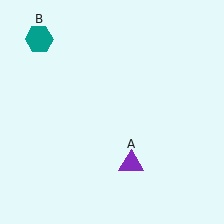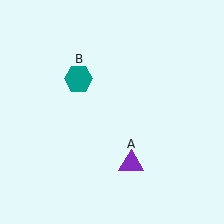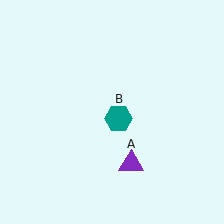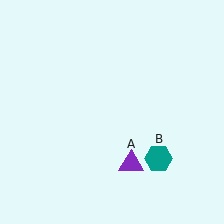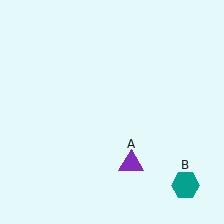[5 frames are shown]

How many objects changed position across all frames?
1 object changed position: teal hexagon (object B).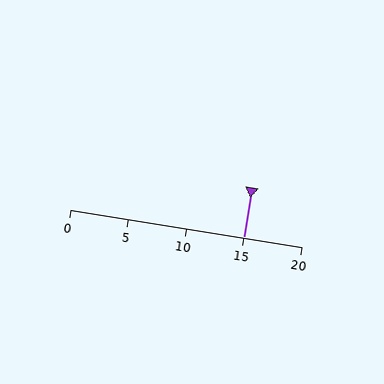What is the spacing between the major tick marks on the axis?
The major ticks are spaced 5 apart.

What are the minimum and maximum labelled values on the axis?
The axis runs from 0 to 20.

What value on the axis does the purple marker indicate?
The marker indicates approximately 15.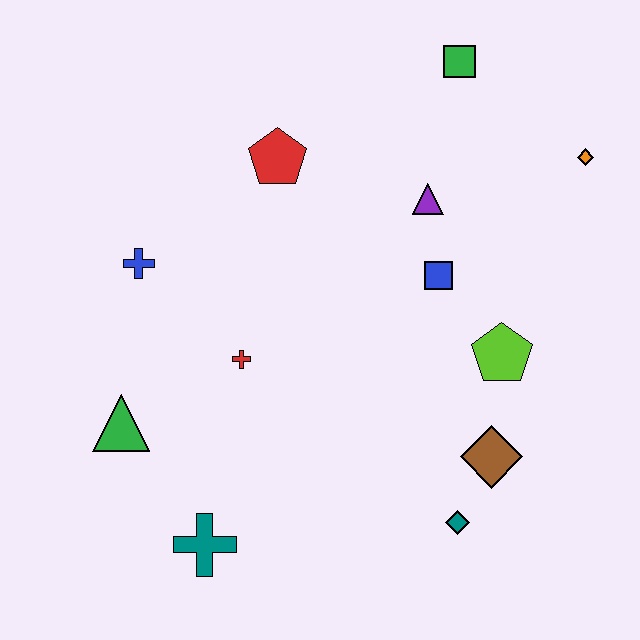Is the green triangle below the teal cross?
No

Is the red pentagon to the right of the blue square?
No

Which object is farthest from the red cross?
The orange diamond is farthest from the red cross.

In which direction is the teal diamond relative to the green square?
The teal diamond is below the green square.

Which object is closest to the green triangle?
The red cross is closest to the green triangle.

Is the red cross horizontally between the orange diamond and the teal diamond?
No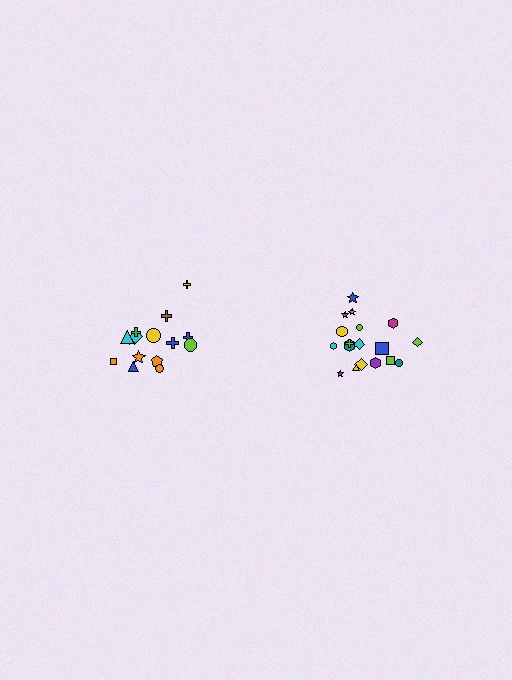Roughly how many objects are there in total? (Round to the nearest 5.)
Roughly 35 objects in total.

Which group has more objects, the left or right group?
The right group.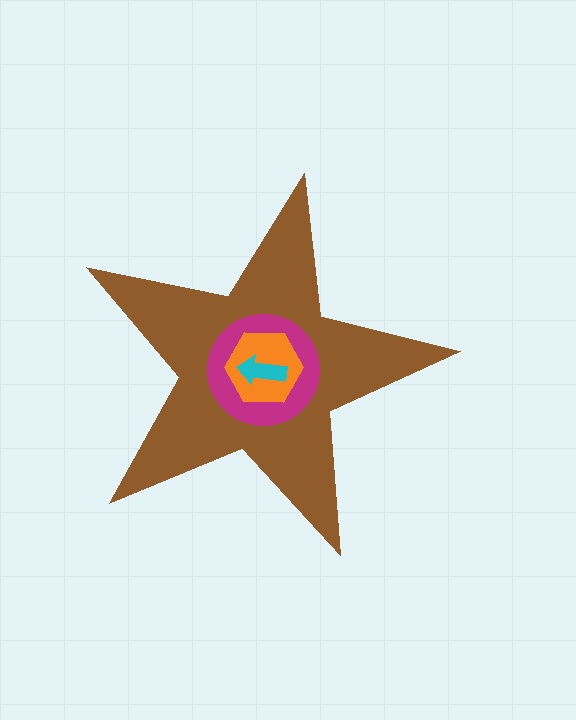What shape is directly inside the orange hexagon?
The cyan arrow.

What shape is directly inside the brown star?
The magenta circle.